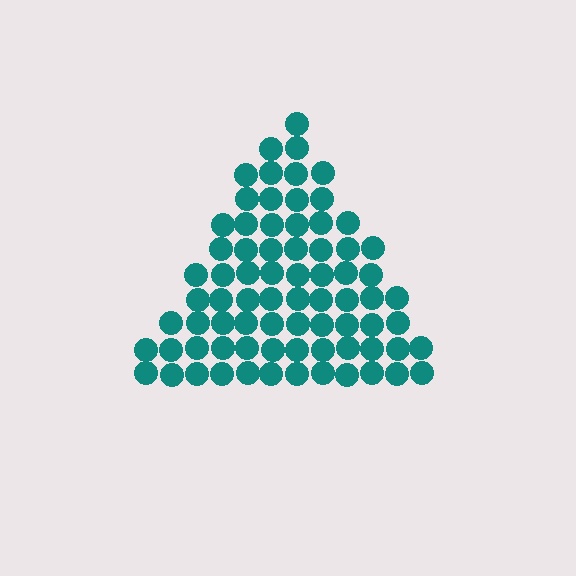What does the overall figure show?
The overall figure shows a triangle.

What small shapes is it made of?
It is made of small circles.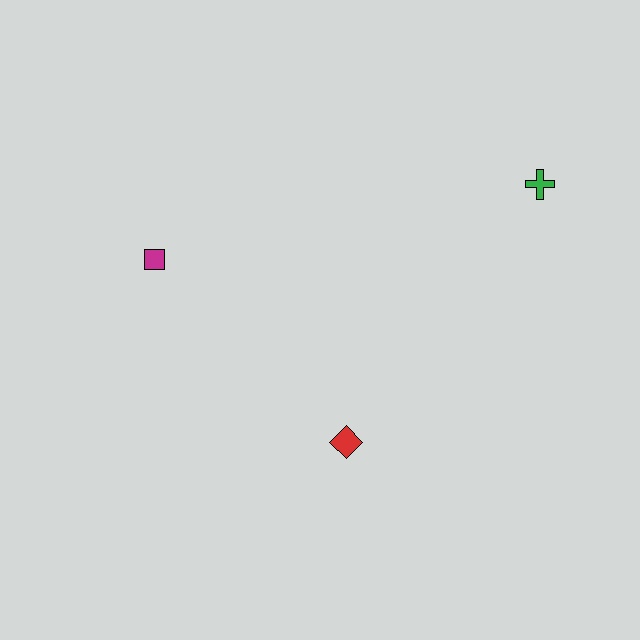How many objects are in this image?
There are 3 objects.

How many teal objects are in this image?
There are no teal objects.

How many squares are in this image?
There is 1 square.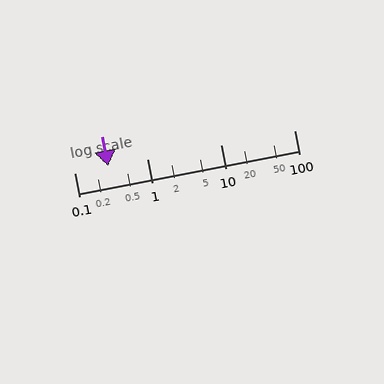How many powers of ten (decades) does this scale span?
The scale spans 3 decades, from 0.1 to 100.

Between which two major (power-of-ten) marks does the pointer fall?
The pointer is between 0.1 and 1.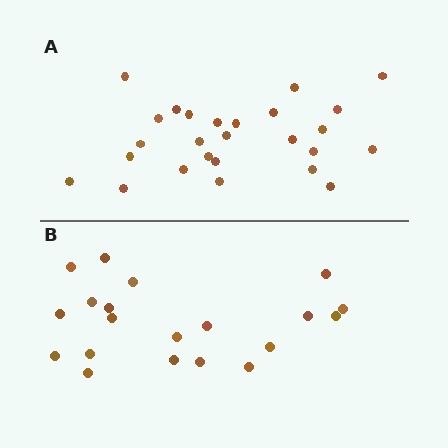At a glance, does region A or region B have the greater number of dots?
Region A (the top region) has more dots.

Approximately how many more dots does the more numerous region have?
Region A has about 6 more dots than region B.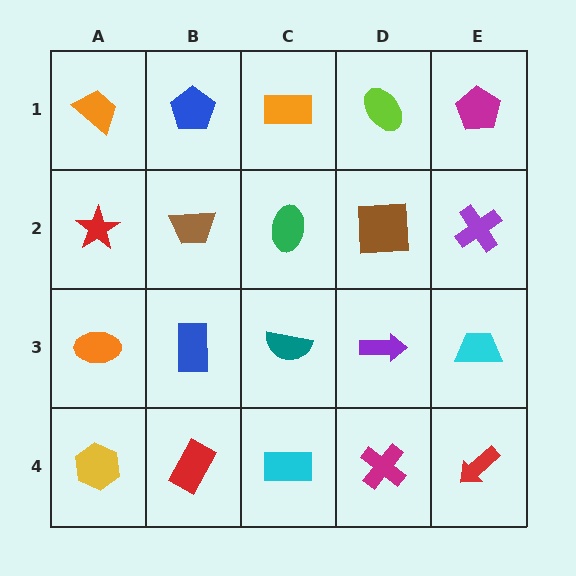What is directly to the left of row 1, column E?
A lime ellipse.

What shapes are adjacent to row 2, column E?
A magenta pentagon (row 1, column E), a cyan trapezoid (row 3, column E), a brown square (row 2, column D).